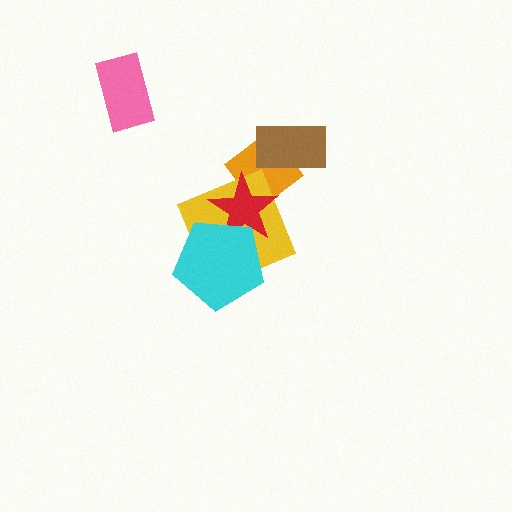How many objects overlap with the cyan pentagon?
2 objects overlap with the cyan pentagon.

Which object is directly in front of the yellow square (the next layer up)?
The red star is directly in front of the yellow square.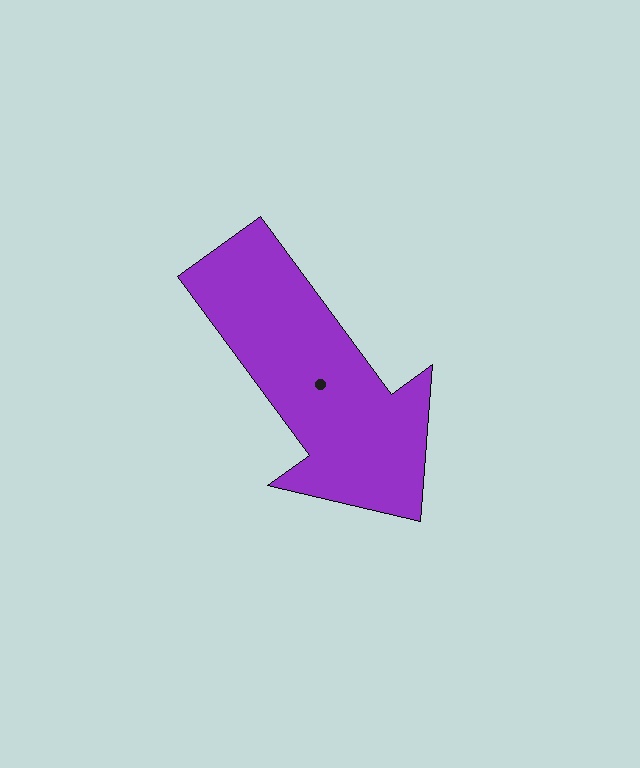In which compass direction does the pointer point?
Southeast.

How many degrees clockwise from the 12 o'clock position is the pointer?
Approximately 144 degrees.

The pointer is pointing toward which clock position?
Roughly 5 o'clock.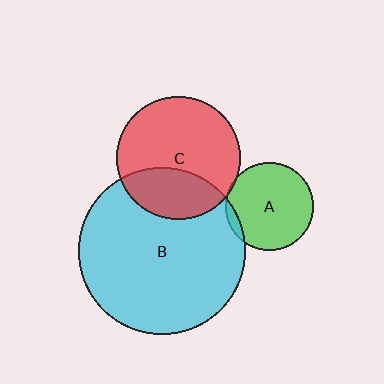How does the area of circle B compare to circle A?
Approximately 3.6 times.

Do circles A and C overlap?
Yes.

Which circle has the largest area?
Circle B (cyan).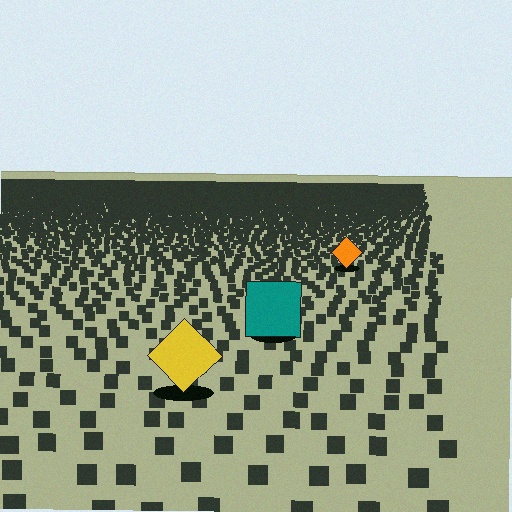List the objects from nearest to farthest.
From nearest to farthest: the yellow diamond, the teal square, the orange diamond.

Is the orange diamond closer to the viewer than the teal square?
No. The teal square is closer — you can tell from the texture gradient: the ground texture is coarser near it.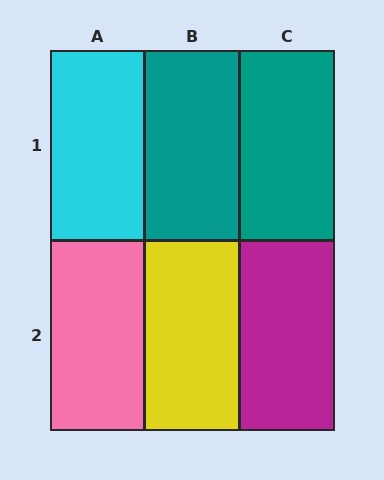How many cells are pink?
1 cell is pink.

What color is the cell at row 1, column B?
Teal.